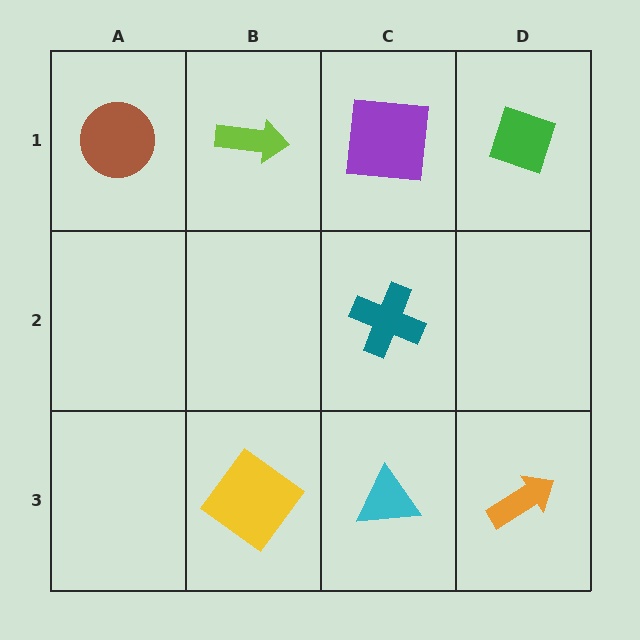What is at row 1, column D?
A green diamond.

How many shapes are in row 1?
4 shapes.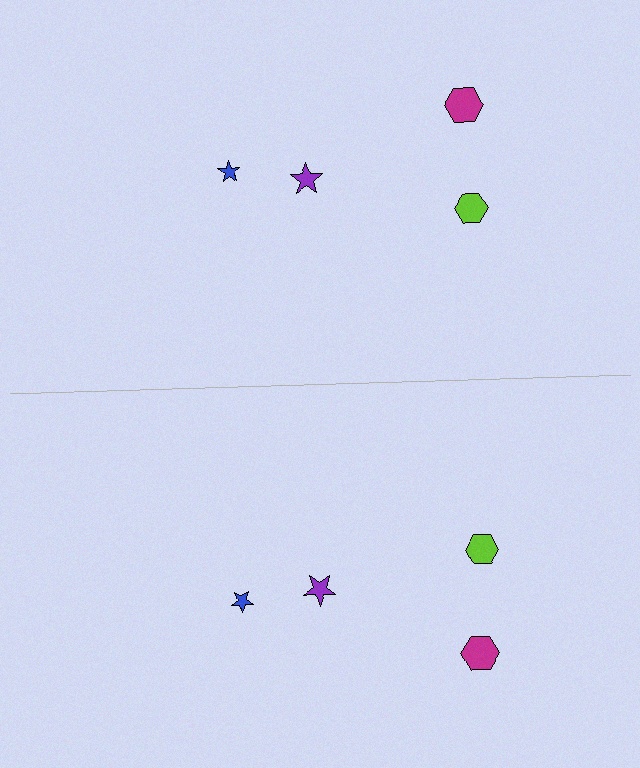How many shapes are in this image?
There are 8 shapes in this image.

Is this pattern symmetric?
Yes, this pattern has bilateral (reflection) symmetry.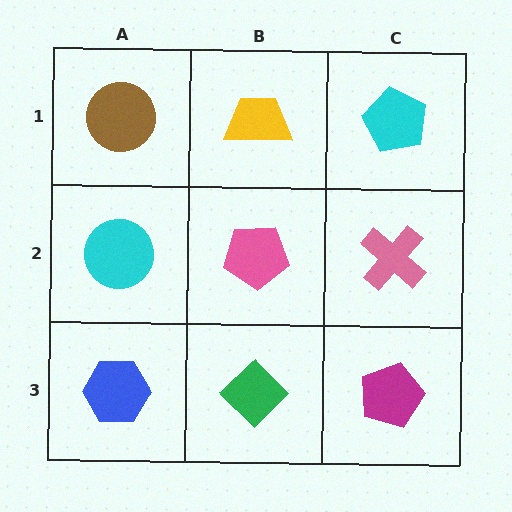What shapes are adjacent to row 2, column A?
A brown circle (row 1, column A), a blue hexagon (row 3, column A), a pink pentagon (row 2, column B).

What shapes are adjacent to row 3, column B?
A pink pentagon (row 2, column B), a blue hexagon (row 3, column A), a magenta pentagon (row 3, column C).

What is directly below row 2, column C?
A magenta pentagon.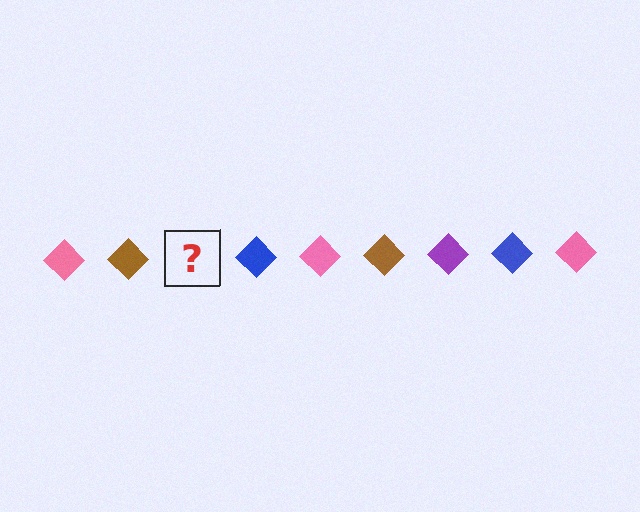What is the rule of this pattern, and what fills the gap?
The rule is that the pattern cycles through pink, brown, purple, blue diamonds. The gap should be filled with a purple diamond.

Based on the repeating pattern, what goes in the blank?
The blank should be a purple diamond.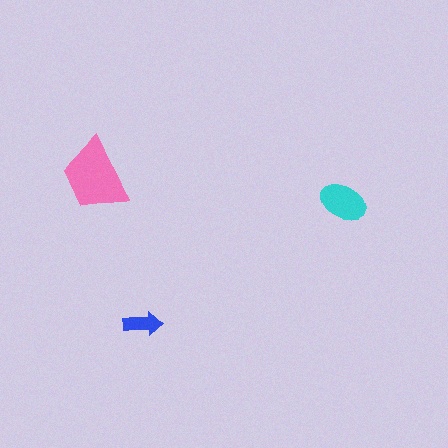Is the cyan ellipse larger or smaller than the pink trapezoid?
Smaller.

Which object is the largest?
The pink trapezoid.